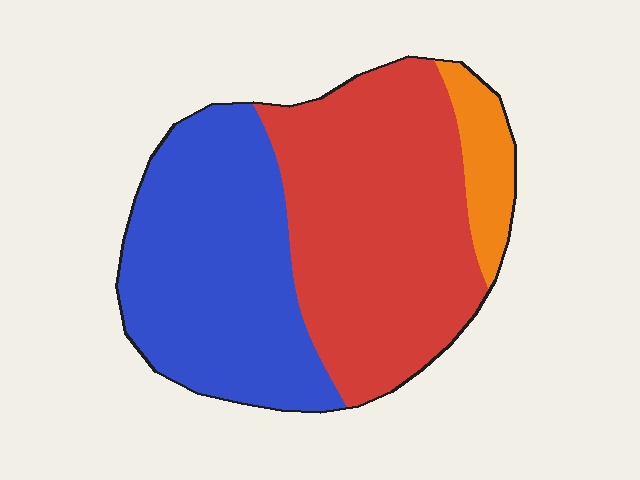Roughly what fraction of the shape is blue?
Blue takes up about two fifths (2/5) of the shape.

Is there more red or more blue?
Red.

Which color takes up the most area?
Red, at roughly 50%.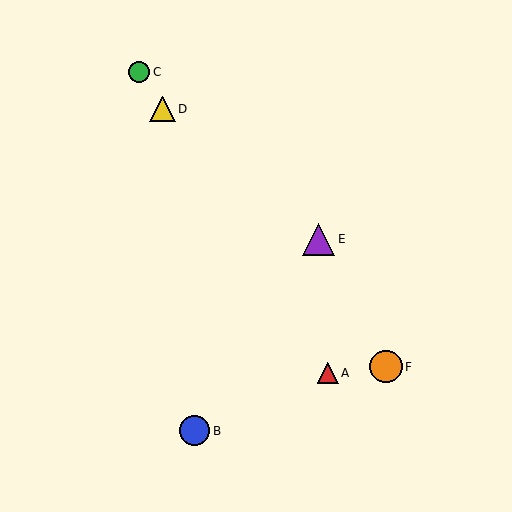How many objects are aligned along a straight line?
3 objects (A, C, D) are aligned along a straight line.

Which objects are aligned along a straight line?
Objects A, C, D are aligned along a straight line.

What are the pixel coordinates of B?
Object B is at (195, 431).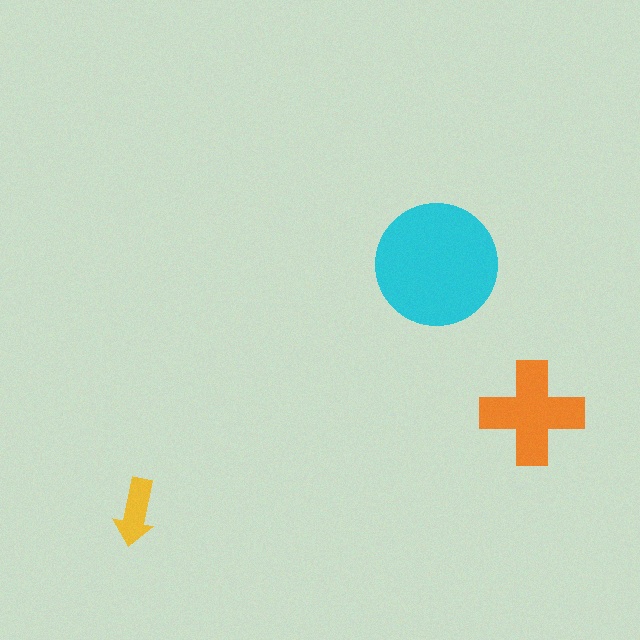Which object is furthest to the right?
The orange cross is rightmost.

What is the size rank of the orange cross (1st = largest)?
2nd.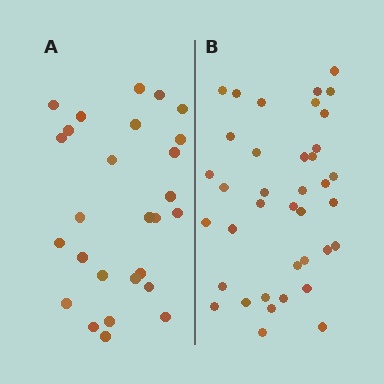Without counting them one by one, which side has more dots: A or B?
Region B (the right region) has more dots.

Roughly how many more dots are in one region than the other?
Region B has roughly 12 or so more dots than region A.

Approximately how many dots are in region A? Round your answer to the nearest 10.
About 30 dots. (The exact count is 27, which rounds to 30.)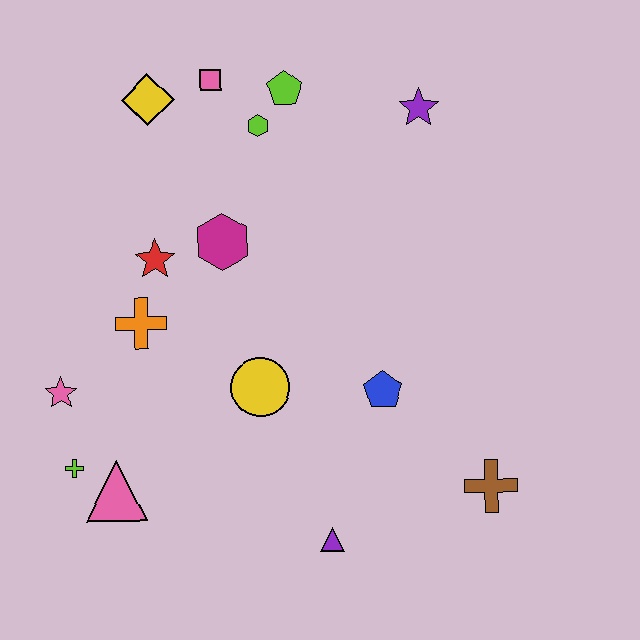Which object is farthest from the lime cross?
The purple star is farthest from the lime cross.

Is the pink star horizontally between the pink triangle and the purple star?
No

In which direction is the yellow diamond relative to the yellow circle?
The yellow diamond is above the yellow circle.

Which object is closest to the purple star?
The lime pentagon is closest to the purple star.